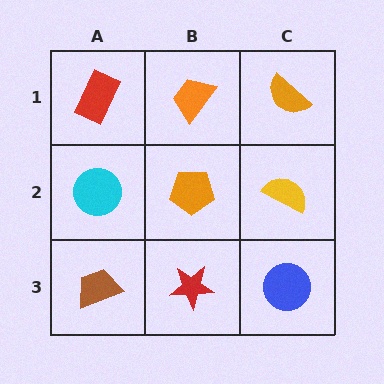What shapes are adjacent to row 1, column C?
A yellow semicircle (row 2, column C), an orange trapezoid (row 1, column B).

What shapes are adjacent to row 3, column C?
A yellow semicircle (row 2, column C), a red star (row 3, column B).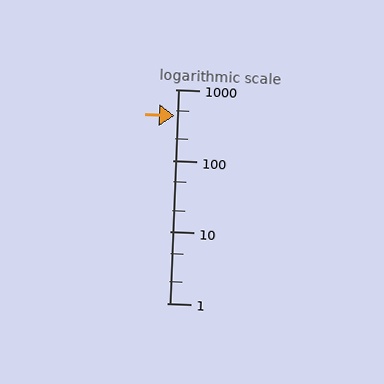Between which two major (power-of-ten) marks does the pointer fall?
The pointer is between 100 and 1000.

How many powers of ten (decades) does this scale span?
The scale spans 3 decades, from 1 to 1000.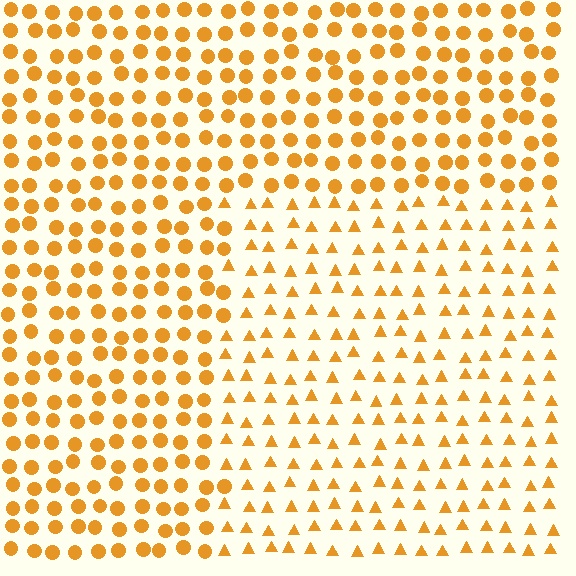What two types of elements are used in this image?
The image uses triangles inside the rectangle region and circles outside it.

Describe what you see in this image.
The image is filled with small orange elements arranged in a uniform grid. A rectangle-shaped region contains triangles, while the surrounding area contains circles. The boundary is defined purely by the change in element shape.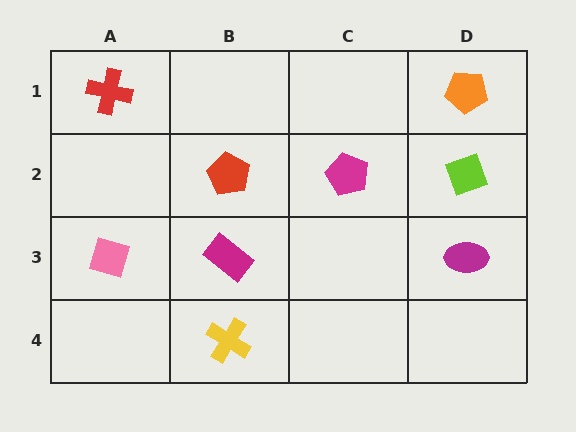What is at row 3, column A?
A pink diamond.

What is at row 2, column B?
A red pentagon.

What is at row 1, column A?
A red cross.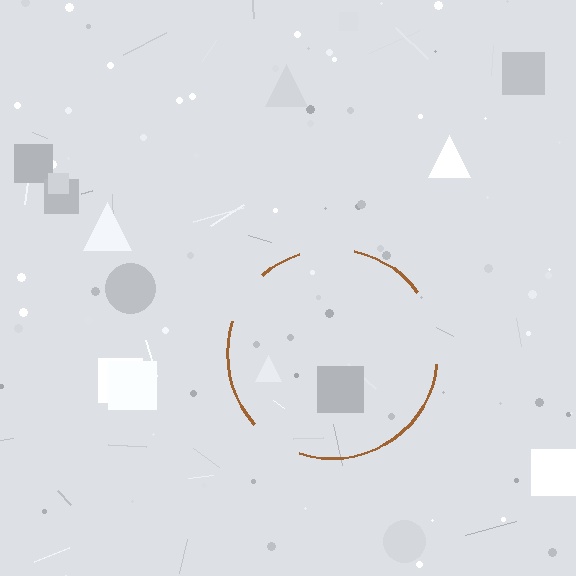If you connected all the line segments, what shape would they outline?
They would outline a circle.